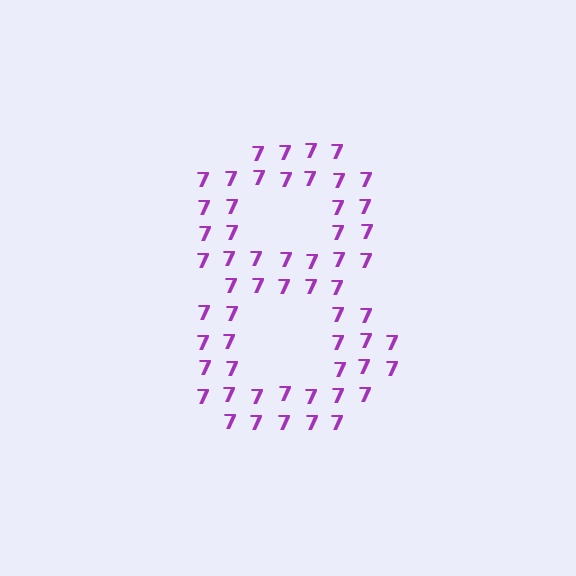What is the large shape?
The large shape is the digit 8.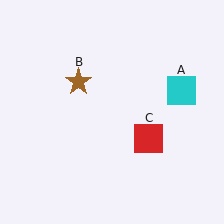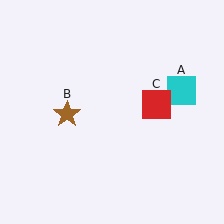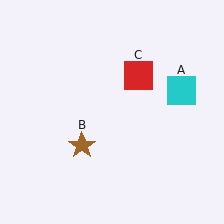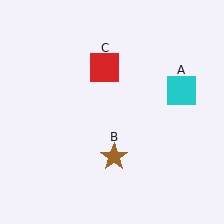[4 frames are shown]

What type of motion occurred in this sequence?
The brown star (object B), red square (object C) rotated counterclockwise around the center of the scene.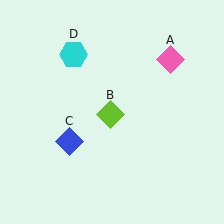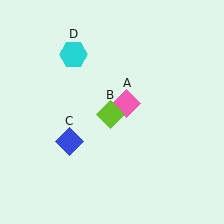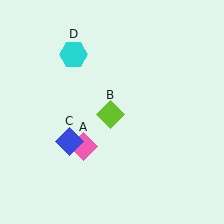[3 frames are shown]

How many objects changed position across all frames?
1 object changed position: pink diamond (object A).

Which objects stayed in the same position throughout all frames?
Lime diamond (object B) and blue diamond (object C) and cyan hexagon (object D) remained stationary.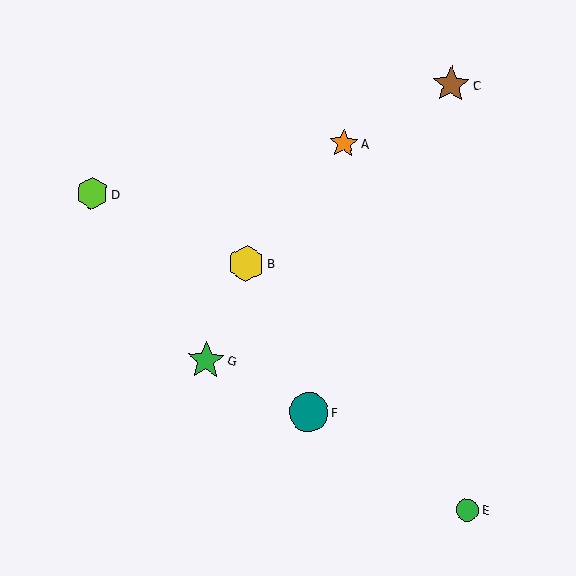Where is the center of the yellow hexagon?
The center of the yellow hexagon is at (246, 263).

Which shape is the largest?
The teal circle (labeled F) is the largest.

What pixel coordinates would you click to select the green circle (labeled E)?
Click at (467, 510) to select the green circle E.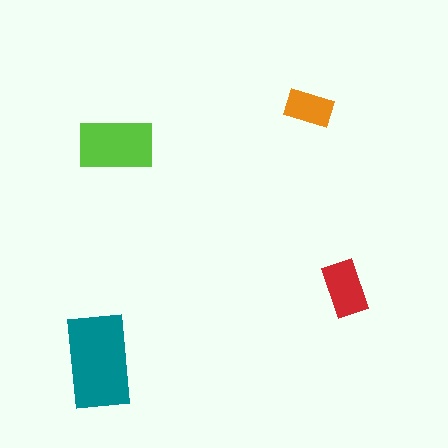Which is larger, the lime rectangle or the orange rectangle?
The lime one.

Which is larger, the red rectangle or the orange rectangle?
The red one.